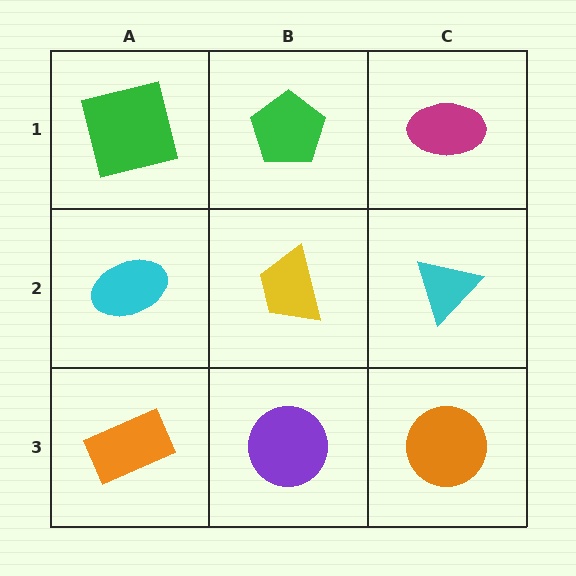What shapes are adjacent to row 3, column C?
A cyan triangle (row 2, column C), a purple circle (row 3, column B).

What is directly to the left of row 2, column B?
A cyan ellipse.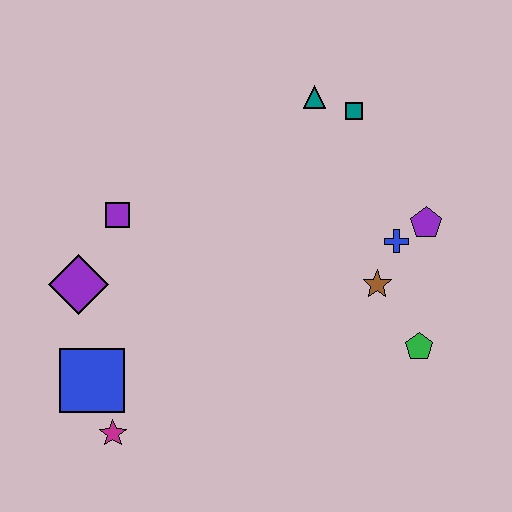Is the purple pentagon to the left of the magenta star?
No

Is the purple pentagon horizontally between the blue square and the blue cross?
No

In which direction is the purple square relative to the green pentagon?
The purple square is to the left of the green pentagon.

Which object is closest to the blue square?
The magenta star is closest to the blue square.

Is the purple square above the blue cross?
Yes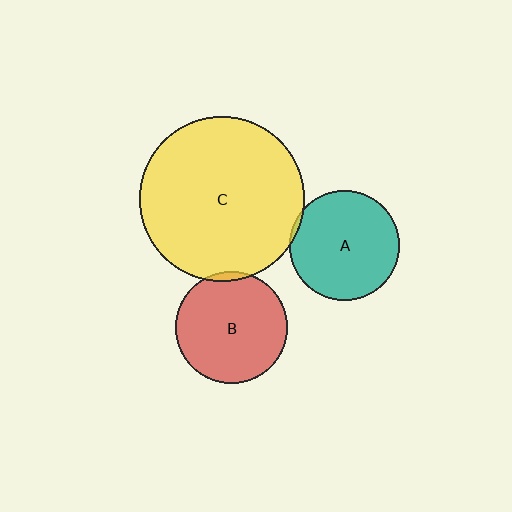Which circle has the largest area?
Circle C (yellow).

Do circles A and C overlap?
Yes.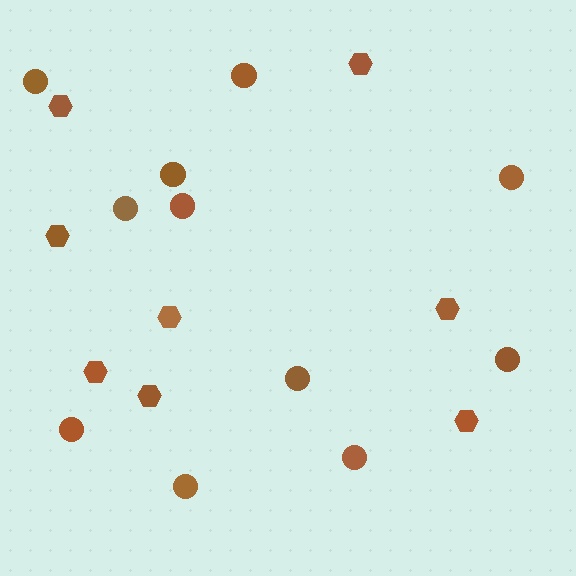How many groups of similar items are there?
There are 2 groups: one group of circles (11) and one group of hexagons (8).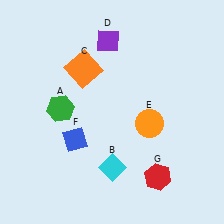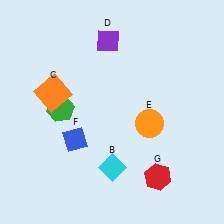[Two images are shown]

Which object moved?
The orange square (C) moved left.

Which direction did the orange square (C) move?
The orange square (C) moved left.